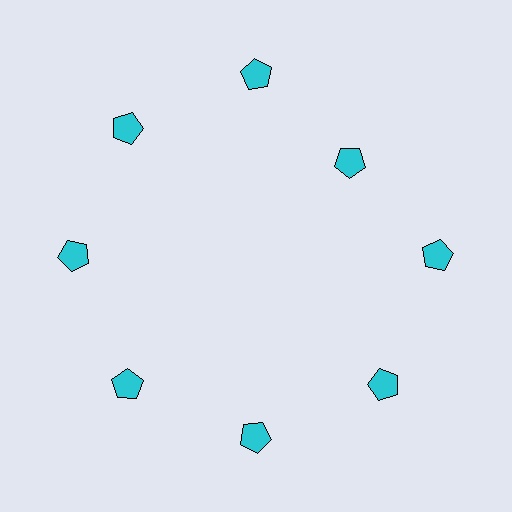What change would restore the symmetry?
The symmetry would be restored by moving it outward, back onto the ring so that all 8 pentagons sit at equal angles and equal distance from the center.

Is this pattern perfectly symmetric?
No. The 8 cyan pentagons are arranged in a ring, but one element near the 2 o'clock position is pulled inward toward the center, breaking the 8-fold rotational symmetry.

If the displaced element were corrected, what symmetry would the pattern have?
It would have 8-fold rotational symmetry — the pattern would map onto itself every 45 degrees.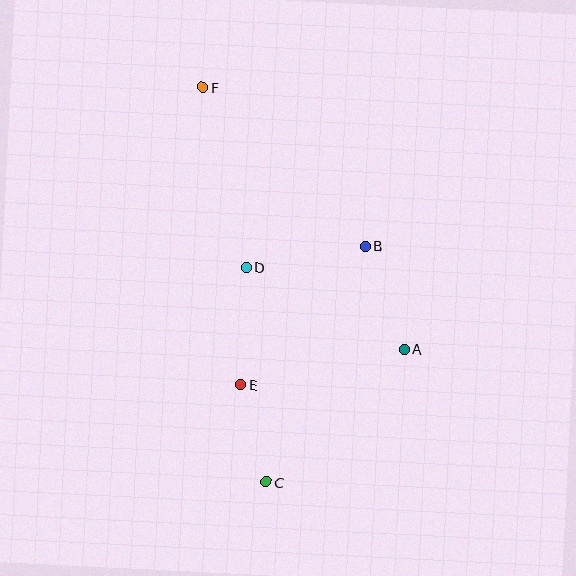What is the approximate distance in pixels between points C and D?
The distance between C and D is approximately 216 pixels.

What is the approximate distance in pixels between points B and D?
The distance between B and D is approximately 121 pixels.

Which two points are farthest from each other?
Points C and F are farthest from each other.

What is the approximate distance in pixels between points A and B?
The distance between A and B is approximately 110 pixels.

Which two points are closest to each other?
Points C and E are closest to each other.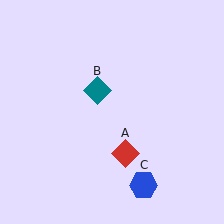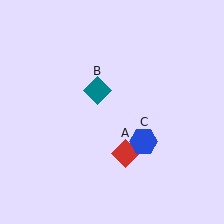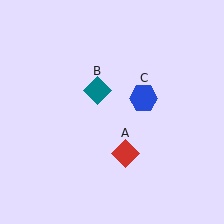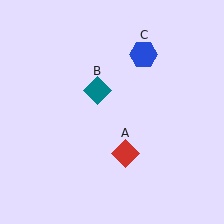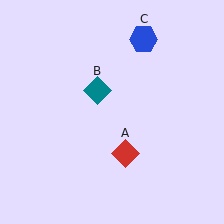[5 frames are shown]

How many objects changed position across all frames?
1 object changed position: blue hexagon (object C).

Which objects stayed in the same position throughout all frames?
Red diamond (object A) and teal diamond (object B) remained stationary.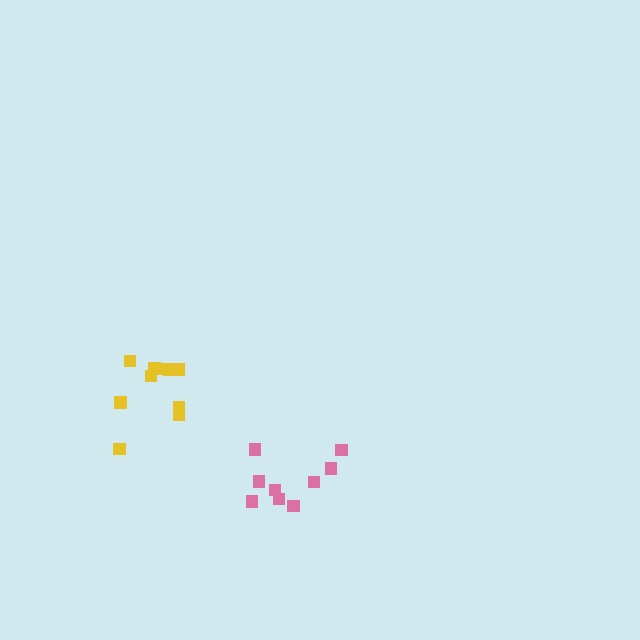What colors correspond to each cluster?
The clusters are colored: pink, yellow.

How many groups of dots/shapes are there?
There are 2 groups.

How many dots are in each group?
Group 1: 9 dots, Group 2: 10 dots (19 total).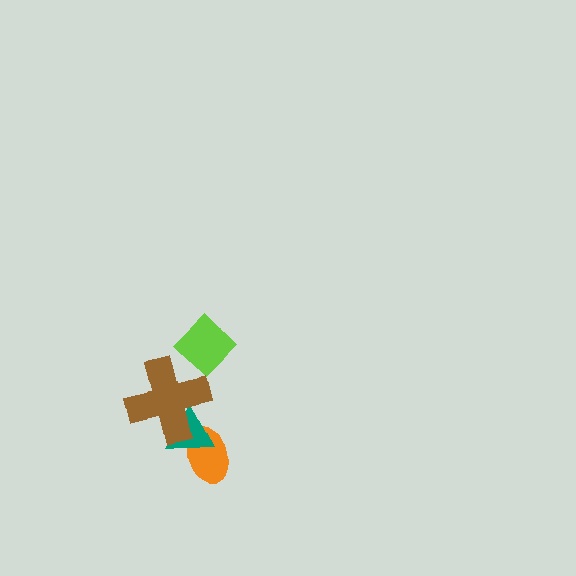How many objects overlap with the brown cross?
2 objects overlap with the brown cross.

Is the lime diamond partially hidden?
Yes, it is partially covered by another shape.